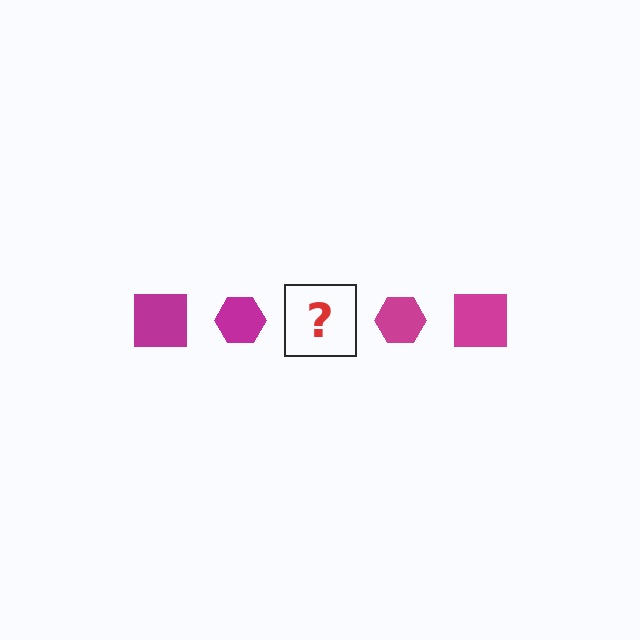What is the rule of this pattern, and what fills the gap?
The rule is that the pattern cycles through square, hexagon shapes in magenta. The gap should be filled with a magenta square.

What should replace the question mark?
The question mark should be replaced with a magenta square.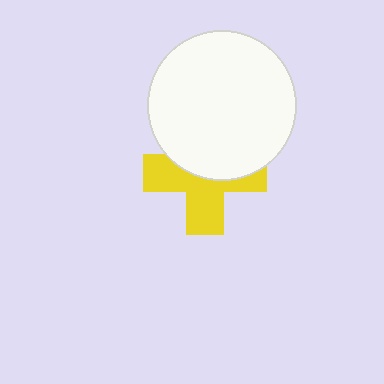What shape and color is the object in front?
The object in front is a white circle.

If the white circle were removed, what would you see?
You would see the complete yellow cross.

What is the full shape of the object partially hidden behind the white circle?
The partially hidden object is a yellow cross.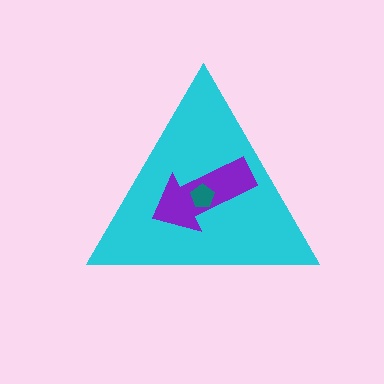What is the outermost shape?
The cyan triangle.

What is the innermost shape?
The teal pentagon.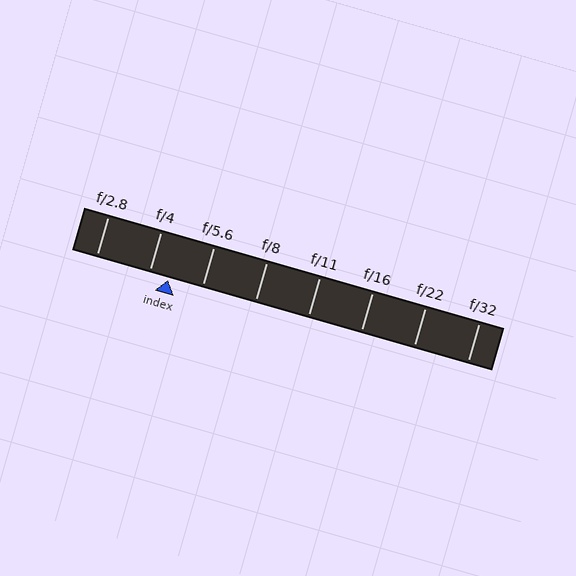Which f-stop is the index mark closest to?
The index mark is closest to f/4.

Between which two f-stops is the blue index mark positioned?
The index mark is between f/4 and f/5.6.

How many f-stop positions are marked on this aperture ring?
There are 8 f-stop positions marked.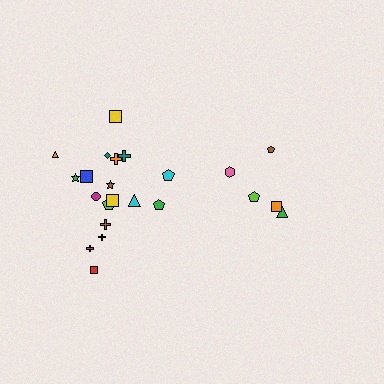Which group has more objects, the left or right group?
The left group.